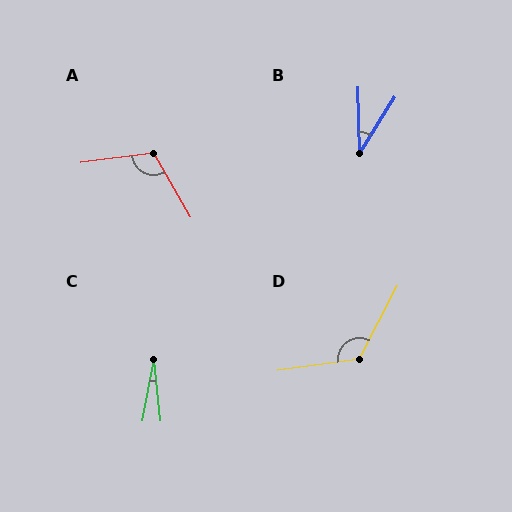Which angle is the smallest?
C, at approximately 17 degrees.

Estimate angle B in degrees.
Approximately 34 degrees.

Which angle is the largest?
D, at approximately 125 degrees.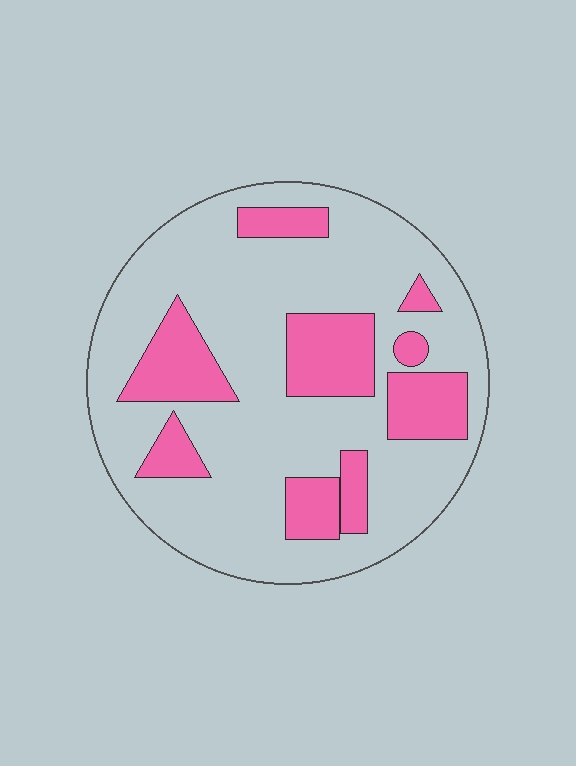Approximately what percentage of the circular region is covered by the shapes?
Approximately 25%.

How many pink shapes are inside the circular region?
9.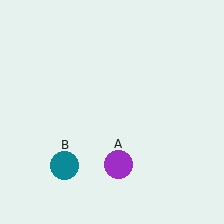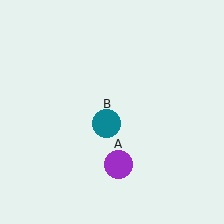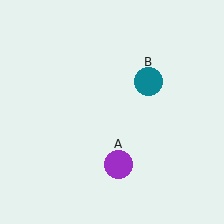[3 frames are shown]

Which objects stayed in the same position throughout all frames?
Purple circle (object A) remained stationary.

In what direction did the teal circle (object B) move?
The teal circle (object B) moved up and to the right.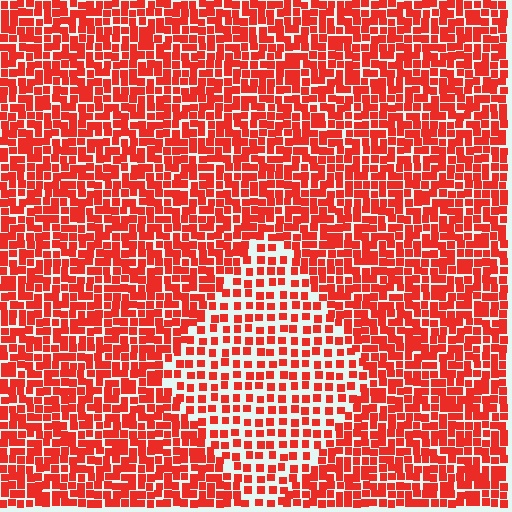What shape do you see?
I see a diamond.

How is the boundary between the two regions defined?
The boundary is defined by a change in element density (approximately 1.8x ratio). All elements are the same color, size, and shape.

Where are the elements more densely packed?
The elements are more densely packed outside the diamond boundary.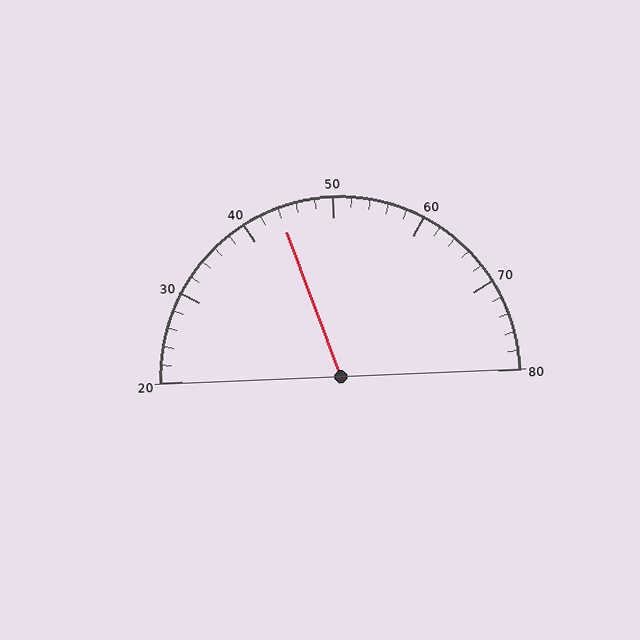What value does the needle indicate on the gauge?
The needle indicates approximately 44.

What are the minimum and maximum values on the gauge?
The gauge ranges from 20 to 80.